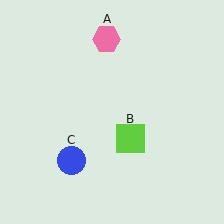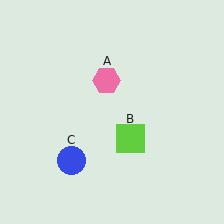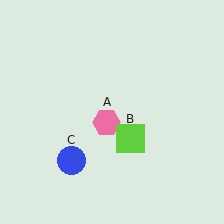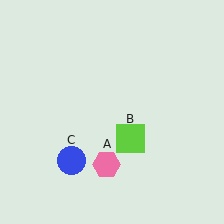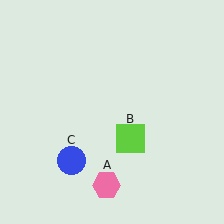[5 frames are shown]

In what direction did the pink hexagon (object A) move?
The pink hexagon (object A) moved down.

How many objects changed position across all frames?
1 object changed position: pink hexagon (object A).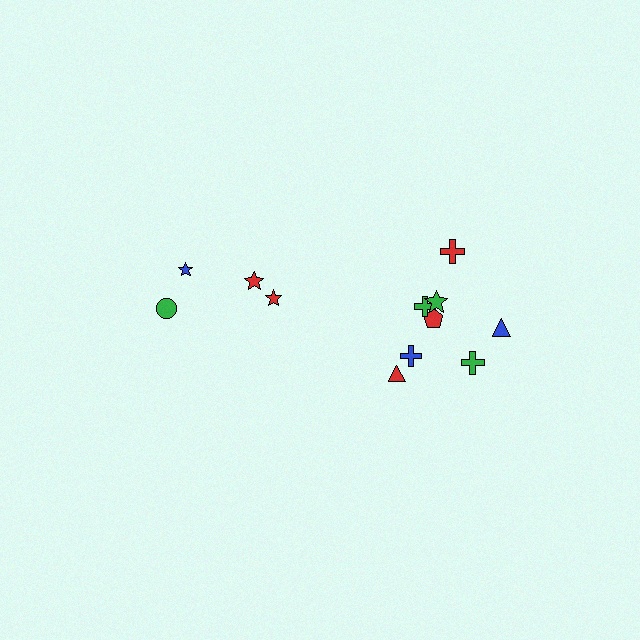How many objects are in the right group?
There are 8 objects.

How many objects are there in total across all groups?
There are 12 objects.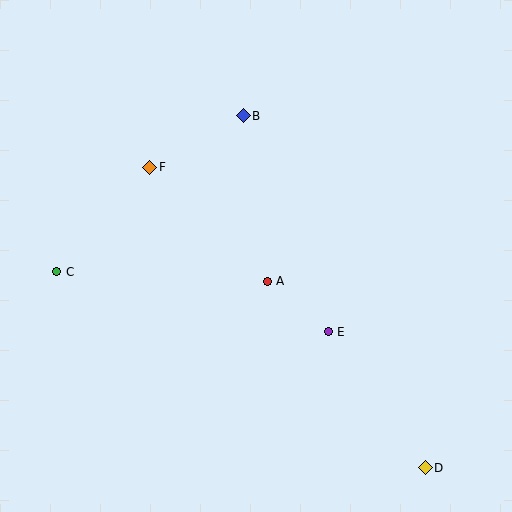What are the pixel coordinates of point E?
Point E is at (328, 332).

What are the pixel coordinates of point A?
Point A is at (267, 281).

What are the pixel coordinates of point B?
Point B is at (243, 116).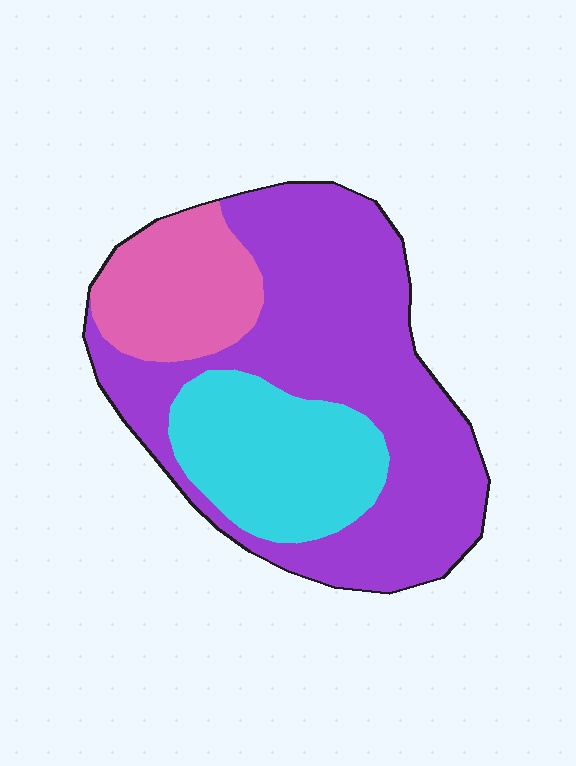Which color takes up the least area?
Pink, at roughly 20%.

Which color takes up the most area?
Purple, at roughly 60%.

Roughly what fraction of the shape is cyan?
Cyan takes up about one quarter (1/4) of the shape.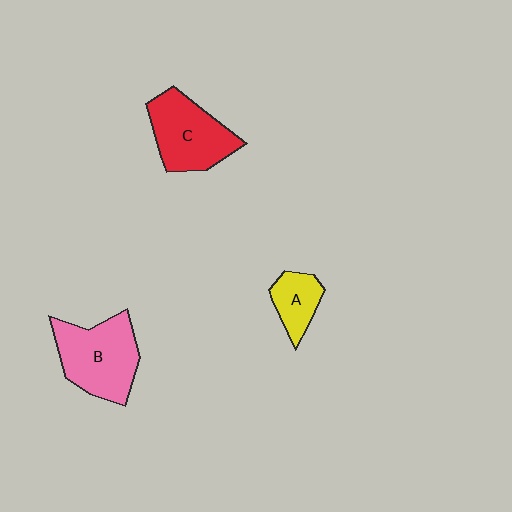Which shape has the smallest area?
Shape A (yellow).